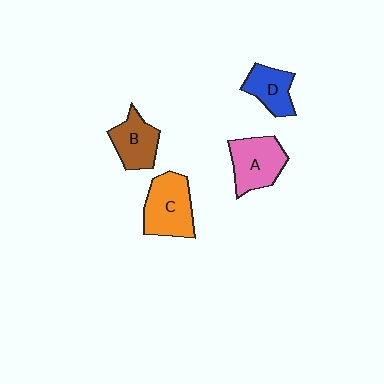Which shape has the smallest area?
Shape D (blue).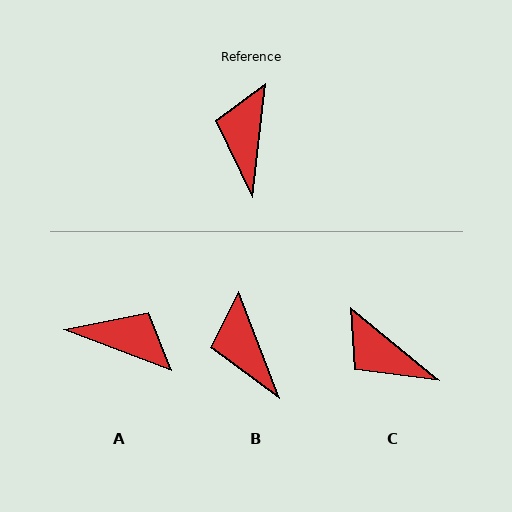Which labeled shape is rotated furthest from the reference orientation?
A, about 104 degrees away.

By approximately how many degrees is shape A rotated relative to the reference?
Approximately 104 degrees clockwise.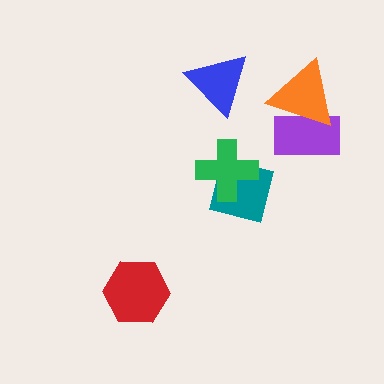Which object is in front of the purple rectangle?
The orange triangle is in front of the purple rectangle.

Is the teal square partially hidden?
Yes, it is partially covered by another shape.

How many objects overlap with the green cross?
1 object overlaps with the green cross.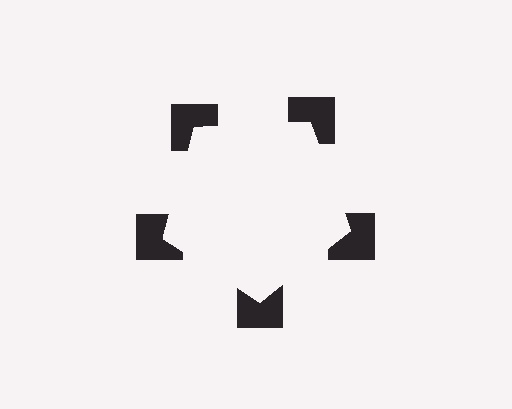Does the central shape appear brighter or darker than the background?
It typically appears slightly brighter than the background, even though no actual brightness change is drawn.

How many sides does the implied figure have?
5 sides.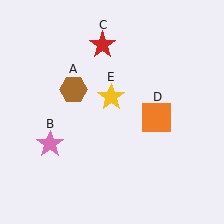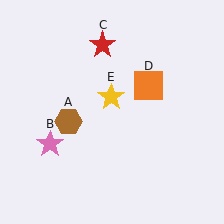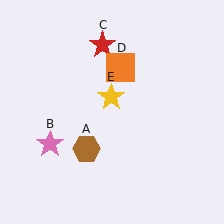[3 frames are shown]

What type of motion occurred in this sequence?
The brown hexagon (object A), orange square (object D) rotated counterclockwise around the center of the scene.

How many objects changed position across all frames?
2 objects changed position: brown hexagon (object A), orange square (object D).